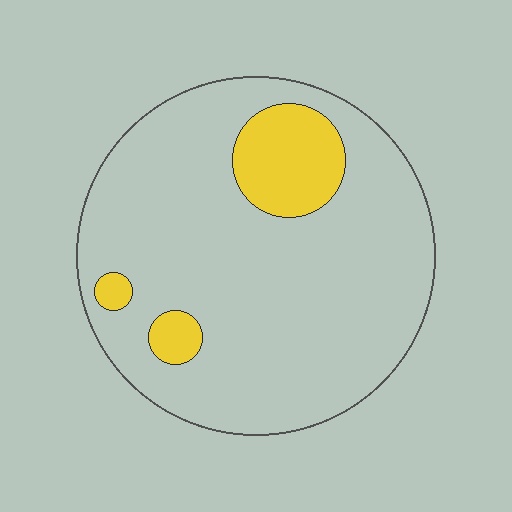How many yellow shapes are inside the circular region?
3.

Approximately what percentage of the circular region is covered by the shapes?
Approximately 15%.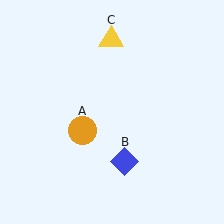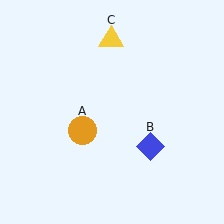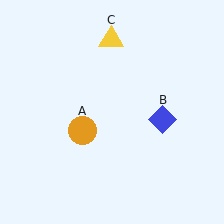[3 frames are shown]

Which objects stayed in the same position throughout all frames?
Orange circle (object A) and yellow triangle (object C) remained stationary.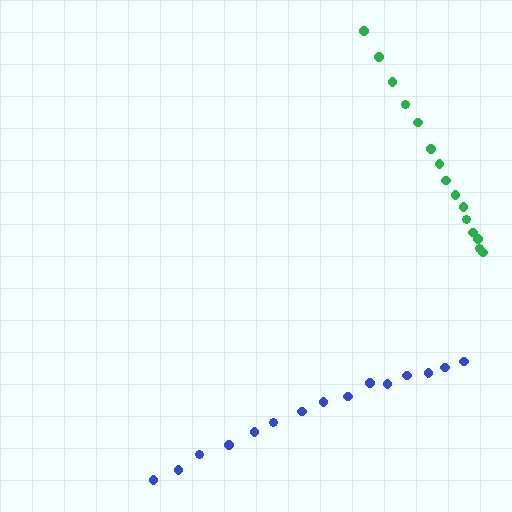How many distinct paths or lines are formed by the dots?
There are 2 distinct paths.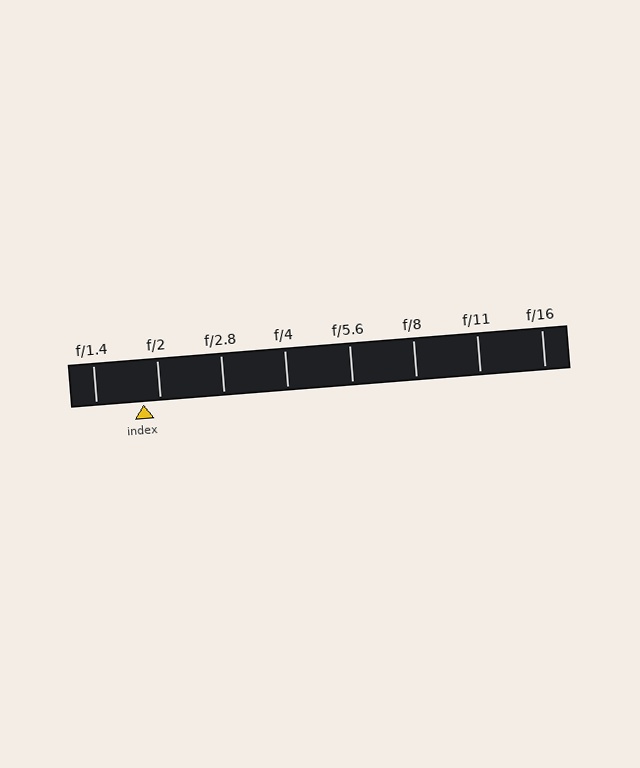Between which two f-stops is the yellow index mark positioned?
The index mark is between f/1.4 and f/2.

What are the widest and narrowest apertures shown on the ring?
The widest aperture shown is f/1.4 and the narrowest is f/16.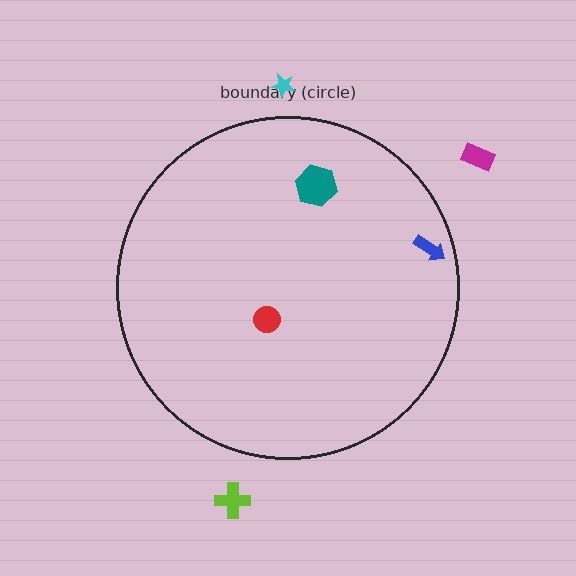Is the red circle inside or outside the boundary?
Inside.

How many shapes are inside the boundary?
3 inside, 3 outside.